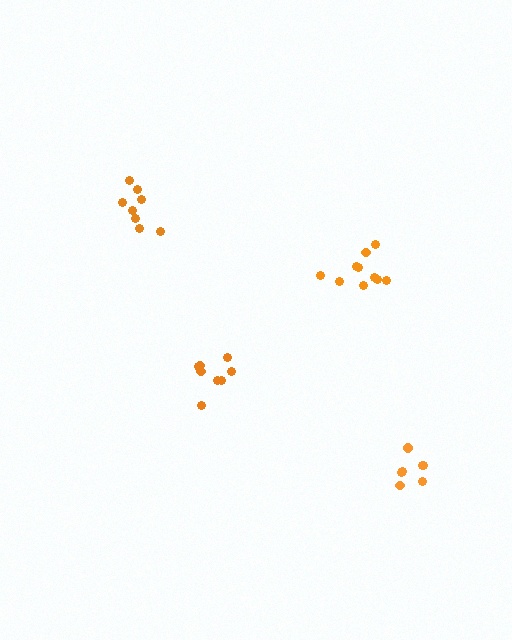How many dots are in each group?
Group 1: 7 dots, Group 2: 8 dots, Group 3: 8 dots, Group 4: 10 dots (33 total).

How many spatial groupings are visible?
There are 4 spatial groupings.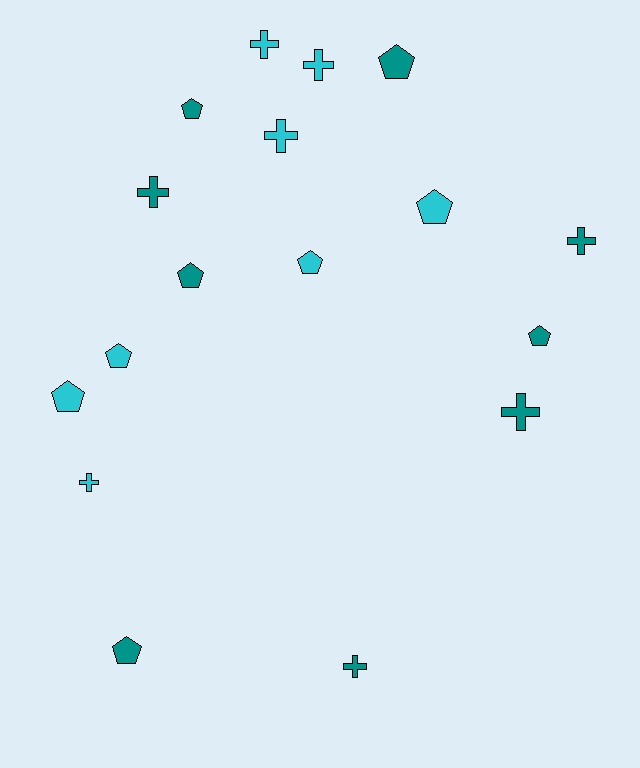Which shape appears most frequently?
Pentagon, with 9 objects.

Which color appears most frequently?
Teal, with 9 objects.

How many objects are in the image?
There are 17 objects.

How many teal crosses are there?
There are 4 teal crosses.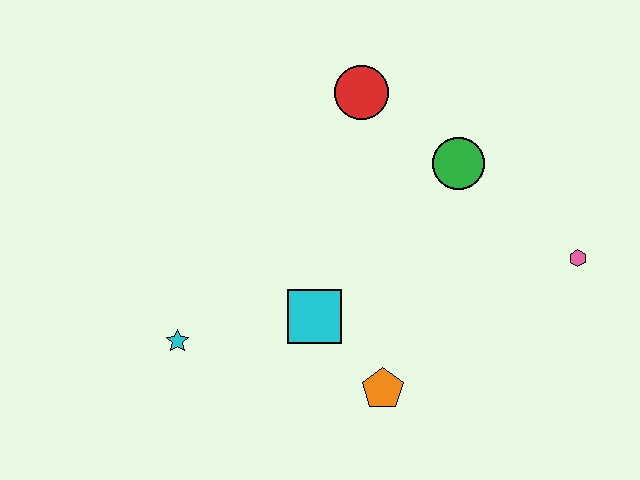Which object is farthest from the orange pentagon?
The red circle is farthest from the orange pentagon.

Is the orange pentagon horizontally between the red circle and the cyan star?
No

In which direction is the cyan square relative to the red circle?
The cyan square is below the red circle.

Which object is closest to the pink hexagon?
The green circle is closest to the pink hexagon.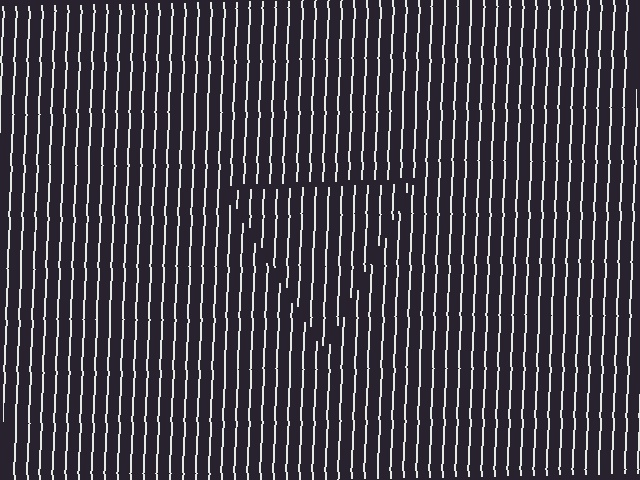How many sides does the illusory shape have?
3 sides — the line-ends trace a triangle.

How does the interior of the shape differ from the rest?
The interior of the shape contains the same grating, shifted by half a period — the contour is defined by the phase discontinuity where line-ends from the inner and outer gratings abut.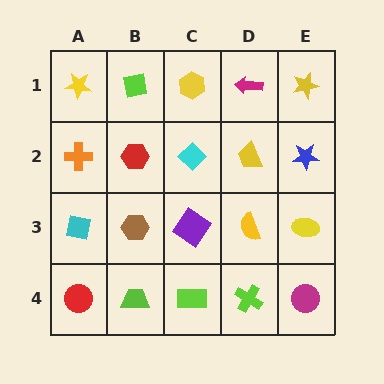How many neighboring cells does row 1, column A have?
2.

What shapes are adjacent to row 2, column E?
A yellow star (row 1, column E), a yellow ellipse (row 3, column E), a yellow trapezoid (row 2, column D).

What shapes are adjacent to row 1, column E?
A blue star (row 2, column E), a magenta arrow (row 1, column D).